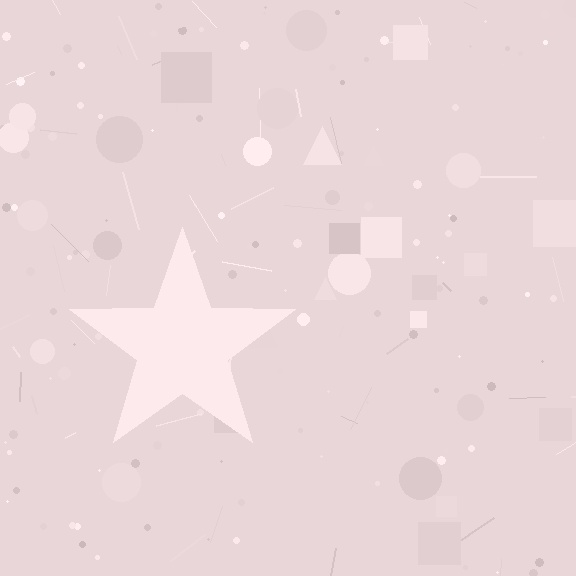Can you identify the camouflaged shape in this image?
The camouflaged shape is a star.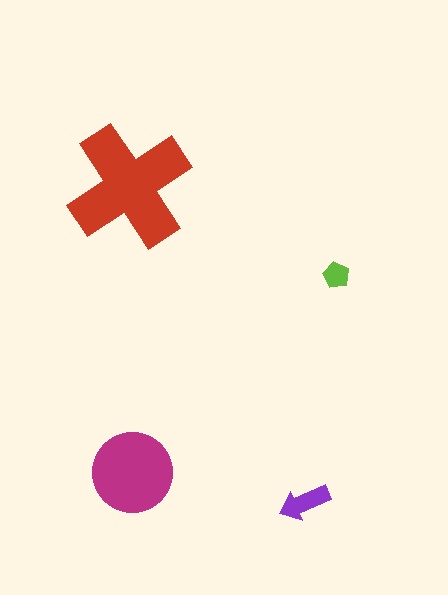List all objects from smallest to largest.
The lime pentagon, the purple arrow, the magenta circle, the red cross.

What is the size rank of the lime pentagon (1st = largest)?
4th.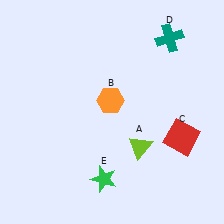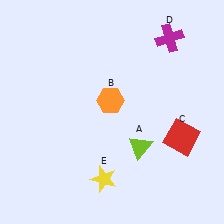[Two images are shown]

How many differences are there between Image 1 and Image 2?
There are 2 differences between the two images.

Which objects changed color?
D changed from teal to magenta. E changed from green to yellow.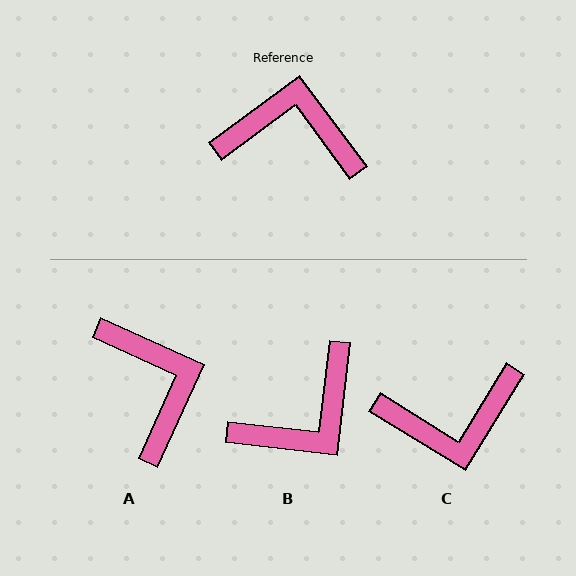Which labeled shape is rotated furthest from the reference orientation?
C, about 158 degrees away.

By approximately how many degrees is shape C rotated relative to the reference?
Approximately 158 degrees clockwise.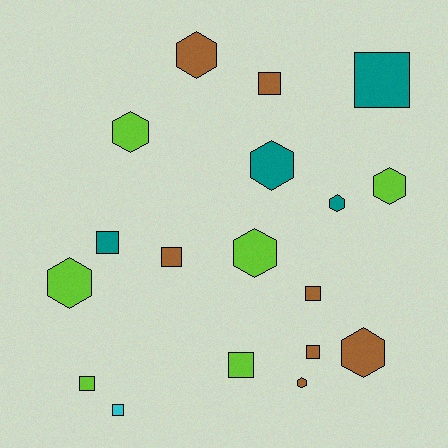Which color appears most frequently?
Brown, with 7 objects.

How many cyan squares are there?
There is 1 cyan square.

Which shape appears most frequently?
Hexagon, with 9 objects.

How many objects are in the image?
There are 18 objects.